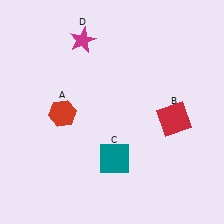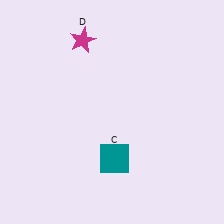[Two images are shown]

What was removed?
The red square (B), the red hexagon (A) were removed in Image 2.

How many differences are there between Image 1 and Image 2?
There are 2 differences between the two images.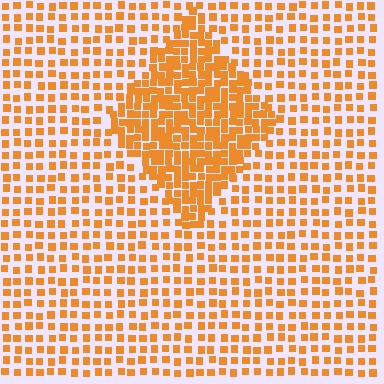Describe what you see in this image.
The image contains small orange elements arranged at two different densities. A diamond-shaped region is visible where the elements are more densely packed than the surrounding area.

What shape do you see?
I see a diamond.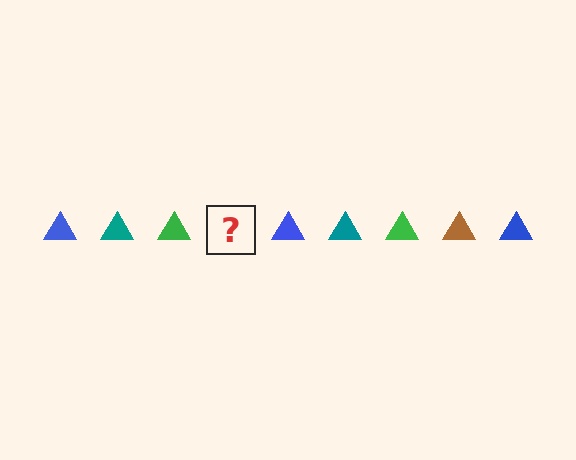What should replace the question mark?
The question mark should be replaced with a brown triangle.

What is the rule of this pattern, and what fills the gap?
The rule is that the pattern cycles through blue, teal, green, brown triangles. The gap should be filled with a brown triangle.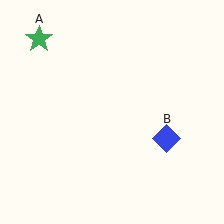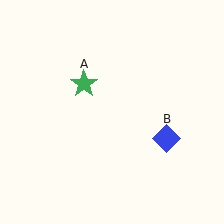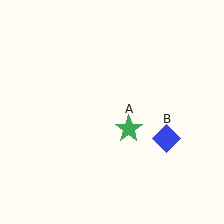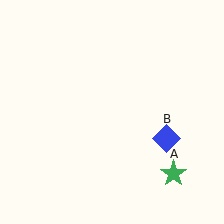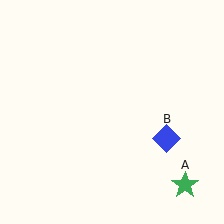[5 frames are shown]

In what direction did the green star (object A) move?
The green star (object A) moved down and to the right.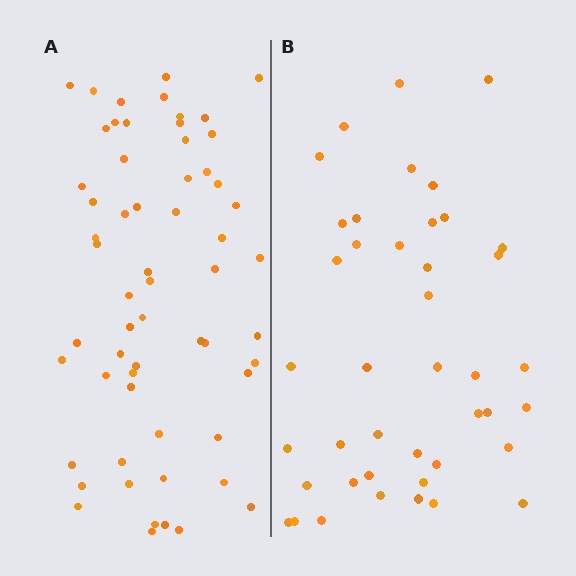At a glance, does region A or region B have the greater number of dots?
Region A (the left region) has more dots.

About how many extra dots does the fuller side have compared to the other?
Region A has approximately 20 more dots than region B.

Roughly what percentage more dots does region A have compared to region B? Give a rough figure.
About 45% more.